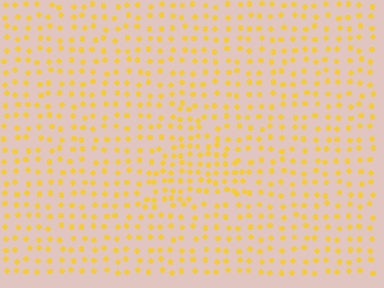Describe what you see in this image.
The image contains small yellow elements arranged at two different densities. A triangle-shaped region is visible where the elements are more densely packed than the surrounding area.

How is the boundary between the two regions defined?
The boundary is defined by a change in element density (approximately 1.6x ratio). All elements are the same color, size, and shape.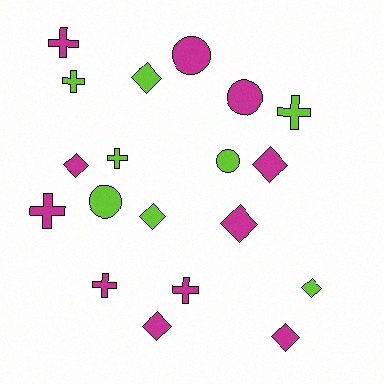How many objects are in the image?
There are 19 objects.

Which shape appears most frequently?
Diamond, with 8 objects.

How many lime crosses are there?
There are 3 lime crosses.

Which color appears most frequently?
Magenta, with 11 objects.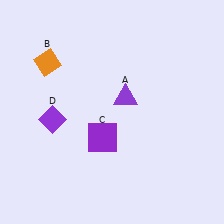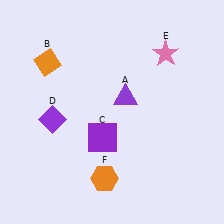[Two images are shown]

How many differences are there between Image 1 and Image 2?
There are 2 differences between the two images.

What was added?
A pink star (E), an orange hexagon (F) were added in Image 2.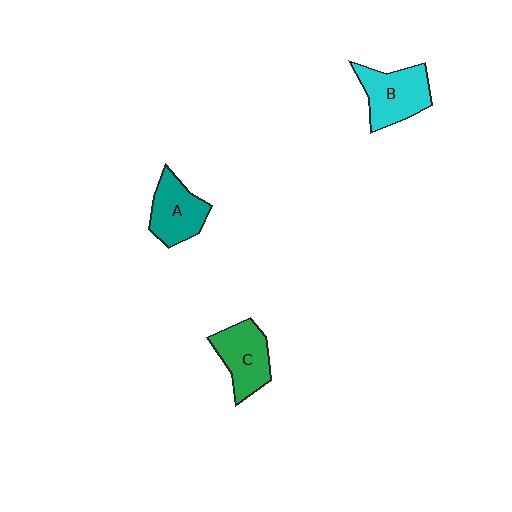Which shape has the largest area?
Shape B (cyan).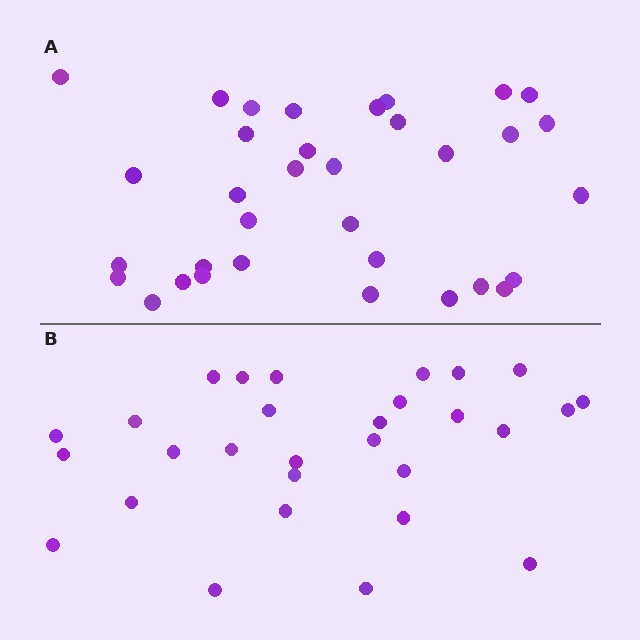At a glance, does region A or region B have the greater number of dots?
Region A (the top region) has more dots.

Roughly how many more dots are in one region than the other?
Region A has about 5 more dots than region B.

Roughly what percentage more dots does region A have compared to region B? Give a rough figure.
About 15% more.